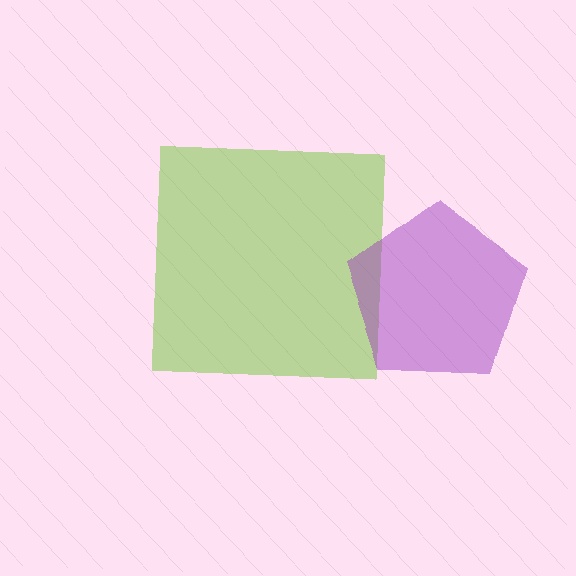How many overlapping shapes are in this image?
There are 2 overlapping shapes in the image.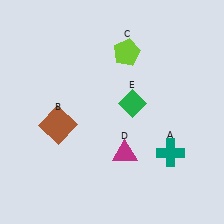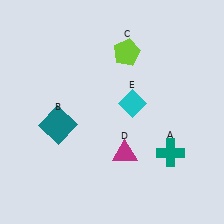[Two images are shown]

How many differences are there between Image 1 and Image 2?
There are 2 differences between the two images.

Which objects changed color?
B changed from brown to teal. E changed from green to cyan.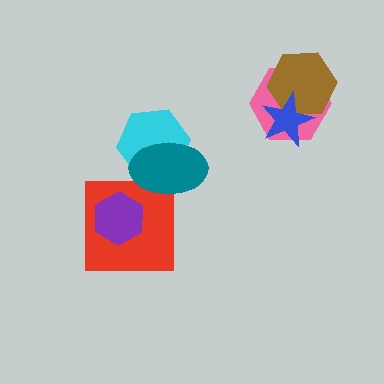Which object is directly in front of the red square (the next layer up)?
The teal ellipse is directly in front of the red square.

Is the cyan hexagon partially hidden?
Yes, it is partially covered by another shape.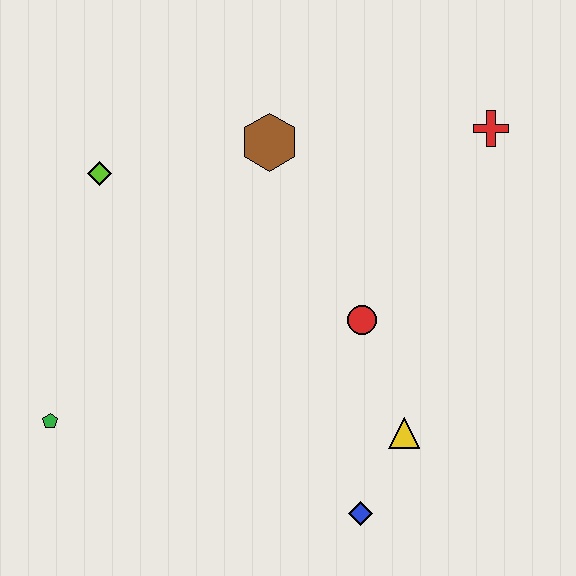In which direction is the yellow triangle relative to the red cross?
The yellow triangle is below the red cross.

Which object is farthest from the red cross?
The green pentagon is farthest from the red cross.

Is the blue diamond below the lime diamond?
Yes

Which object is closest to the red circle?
The yellow triangle is closest to the red circle.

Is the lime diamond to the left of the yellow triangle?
Yes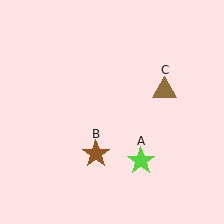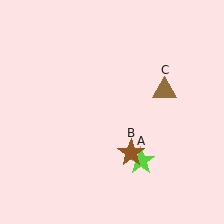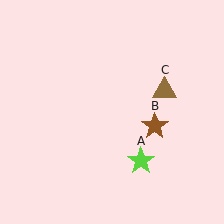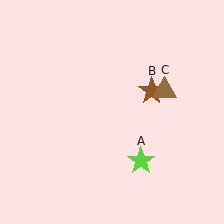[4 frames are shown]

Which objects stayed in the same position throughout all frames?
Lime star (object A) and brown triangle (object C) remained stationary.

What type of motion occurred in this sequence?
The brown star (object B) rotated counterclockwise around the center of the scene.